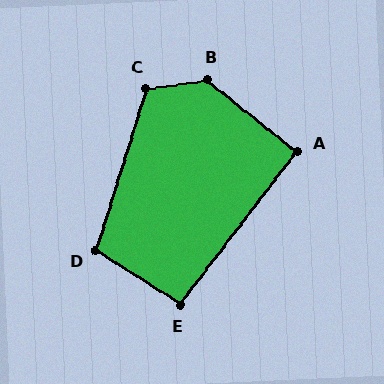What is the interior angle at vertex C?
Approximately 115 degrees (obtuse).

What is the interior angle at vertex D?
Approximately 105 degrees (obtuse).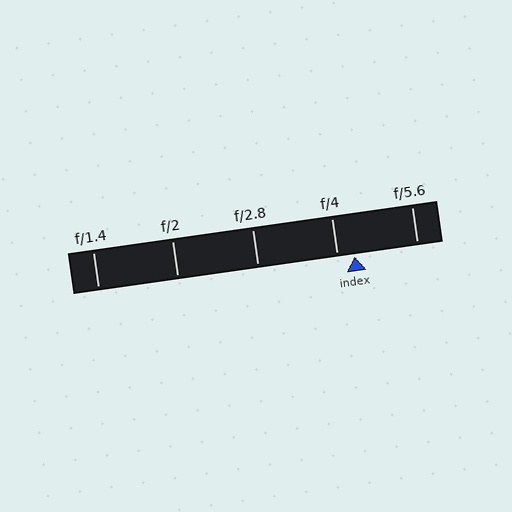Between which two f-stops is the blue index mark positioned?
The index mark is between f/4 and f/5.6.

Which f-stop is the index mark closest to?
The index mark is closest to f/4.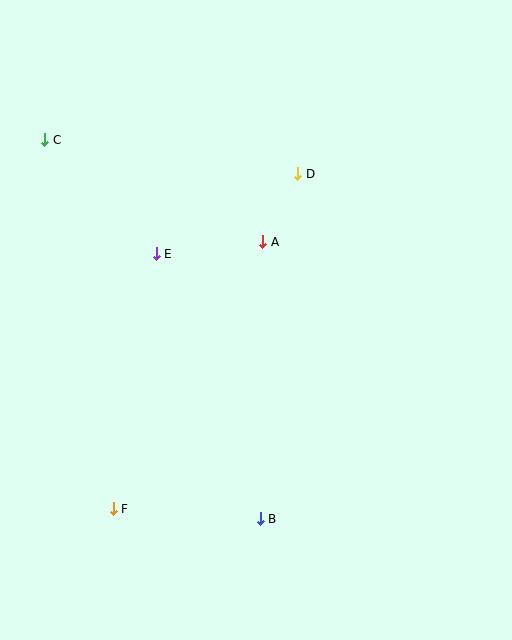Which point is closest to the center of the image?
Point A at (263, 242) is closest to the center.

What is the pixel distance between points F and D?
The distance between F and D is 383 pixels.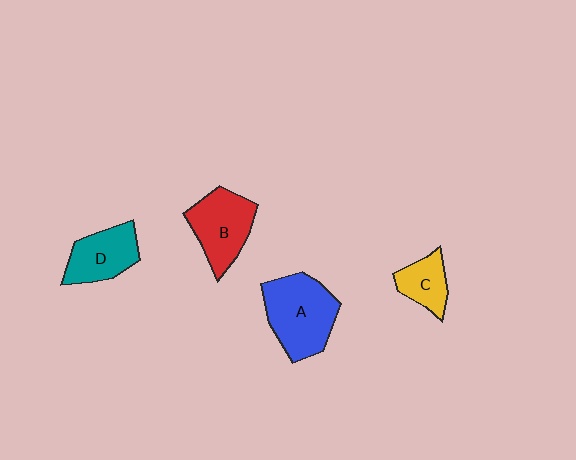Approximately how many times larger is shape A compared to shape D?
Approximately 1.5 times.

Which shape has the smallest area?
Shape C (yellow).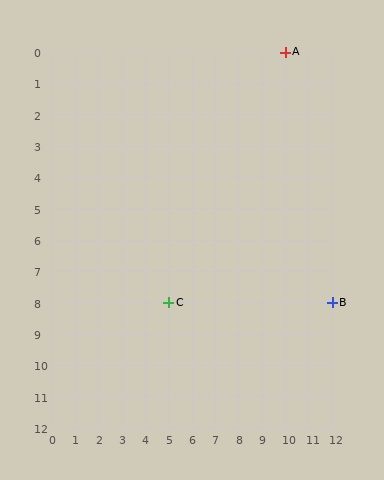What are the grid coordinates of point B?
Point B is at grid coordinates (12, 8).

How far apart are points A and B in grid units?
Points A and B are 2 columns and 8 rows apart (about 8.2 grid units diagonally).